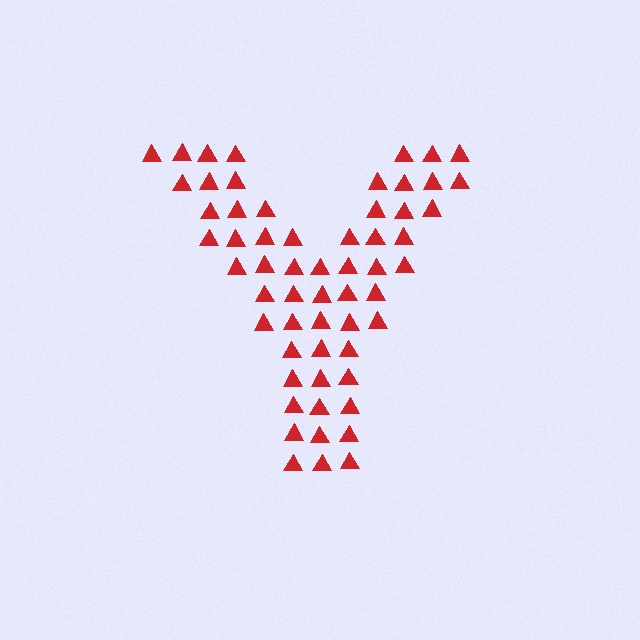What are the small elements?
The small elements are triangles.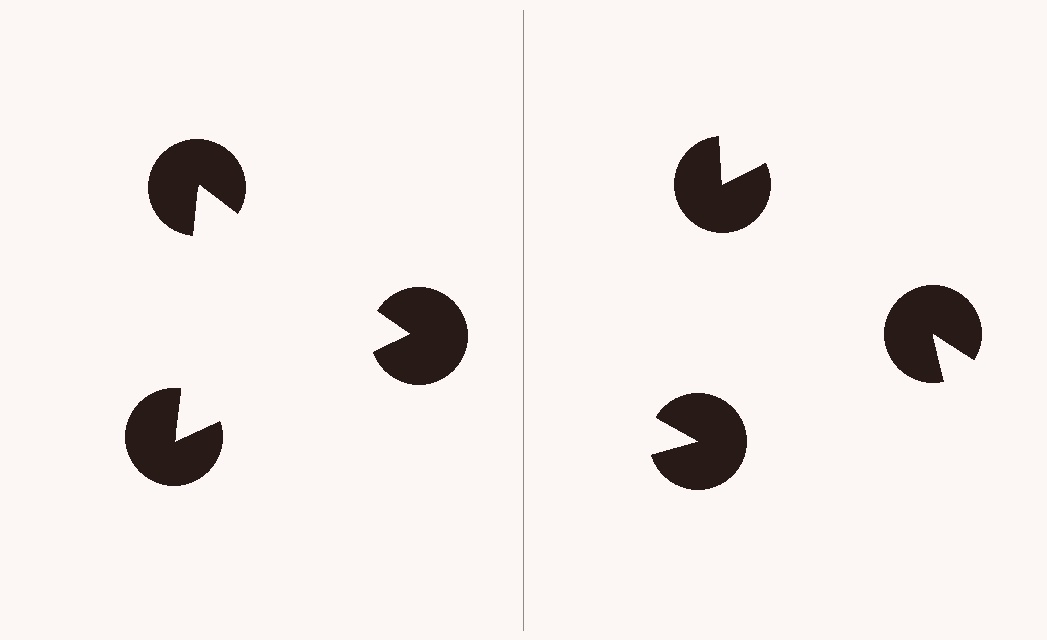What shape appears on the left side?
An illusory triangle.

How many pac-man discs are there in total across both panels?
6 — 3 on each side.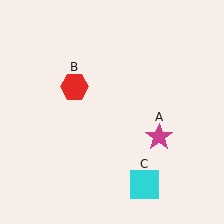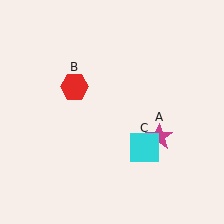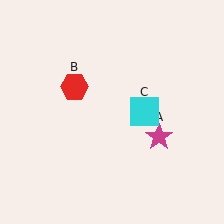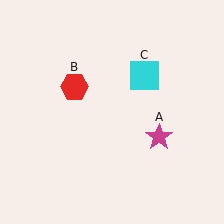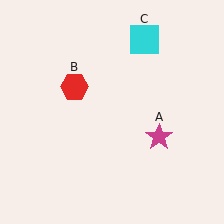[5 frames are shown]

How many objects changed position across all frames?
1 object changed position: cyan square (object C).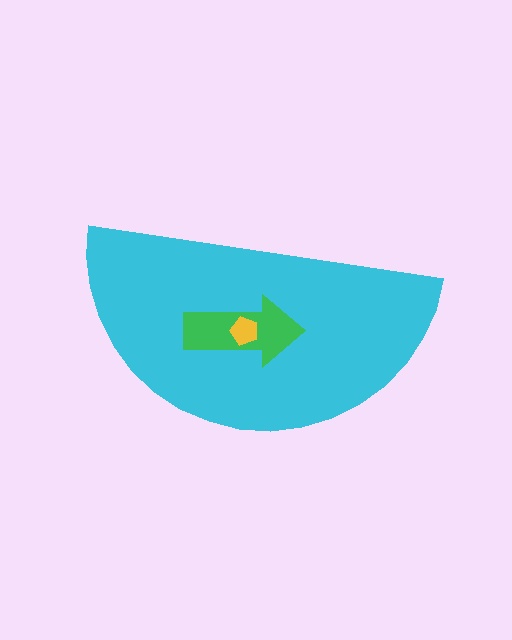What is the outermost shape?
The cyan semicircle.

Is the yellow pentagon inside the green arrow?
Yes.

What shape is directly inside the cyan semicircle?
The green arrow.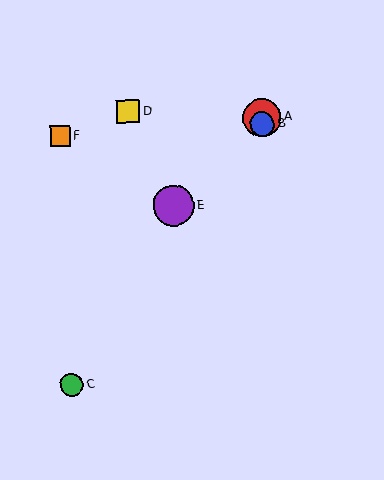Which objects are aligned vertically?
Objects A, B are aligned vertically.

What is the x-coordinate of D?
Object D is at x≈128.